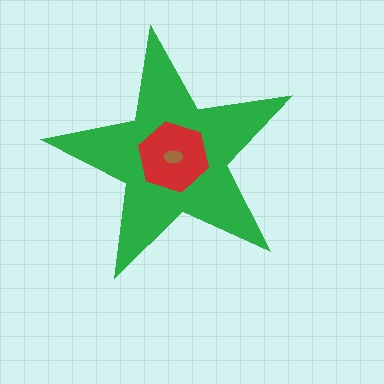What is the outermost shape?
The green star.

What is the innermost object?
The brown ellipse.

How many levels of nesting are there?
3.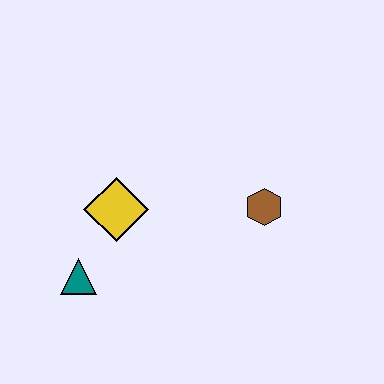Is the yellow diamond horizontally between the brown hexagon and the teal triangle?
Yes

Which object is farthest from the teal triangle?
The brown hexagon is farthest from the teal triangle.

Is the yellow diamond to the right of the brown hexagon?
No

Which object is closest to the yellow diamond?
The teal triangle is closest to the yellow diamond.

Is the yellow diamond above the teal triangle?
Yes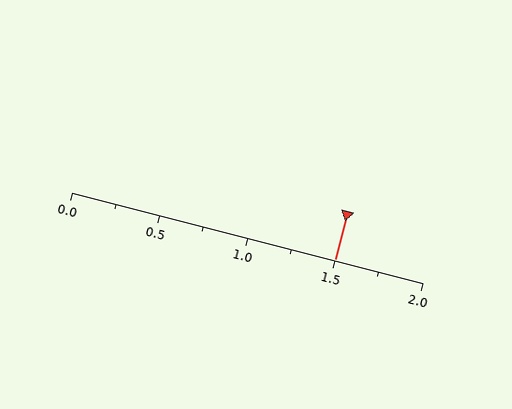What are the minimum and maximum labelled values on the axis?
The axis runs from 0.0 to 2.0.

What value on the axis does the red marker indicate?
The marker indicates approximately 1.5.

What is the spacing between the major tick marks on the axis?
The major ticks are spaced 0.5 apart.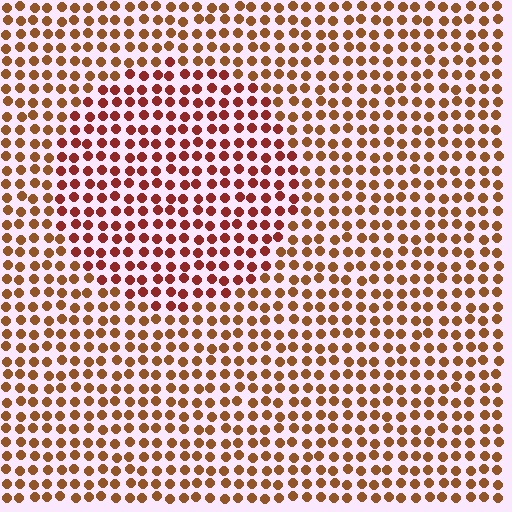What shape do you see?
I see a circle.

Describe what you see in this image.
The image is filled with small brown elements in a uniform arrangement. A circle-shaped region is visible where the elements are tinted to a slightly different hue, forming a subtle color boundary.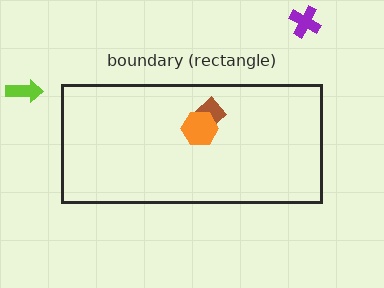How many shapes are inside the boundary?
2 inside, 2 outside.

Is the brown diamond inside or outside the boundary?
Inside.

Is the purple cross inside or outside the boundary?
Outside.